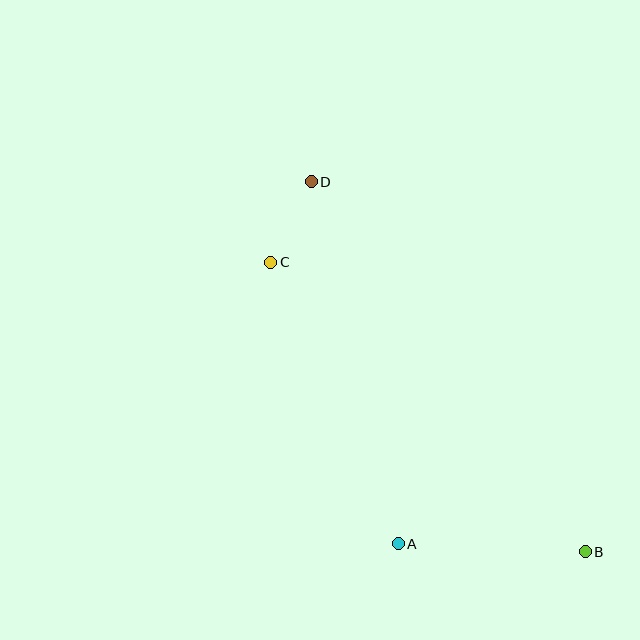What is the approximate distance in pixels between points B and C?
The distance between B and C is approximately 427 pixels.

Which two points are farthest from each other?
Points B and D are farthest from each other.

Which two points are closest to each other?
Points C and D are closest to each other.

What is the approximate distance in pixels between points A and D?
The distance between A and D is approximately 372 pixels.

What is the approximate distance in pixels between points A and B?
The distance between A and B is approximately 187 pixels.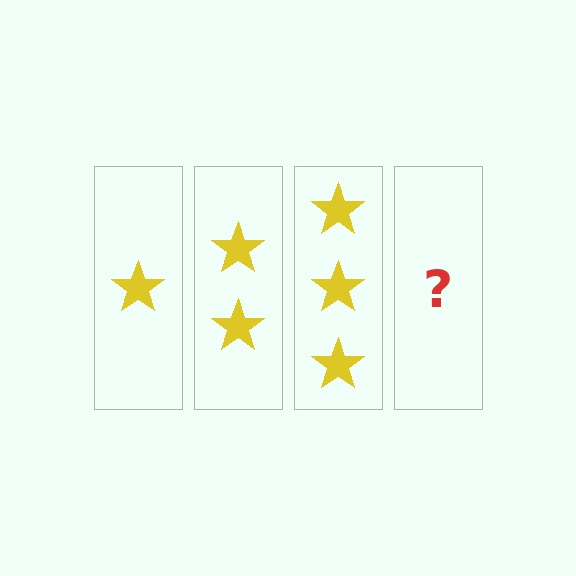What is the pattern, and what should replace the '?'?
The pattern is that each step adds one more star. The '?' should be 4 stars.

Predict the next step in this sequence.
The next step is 4 stars.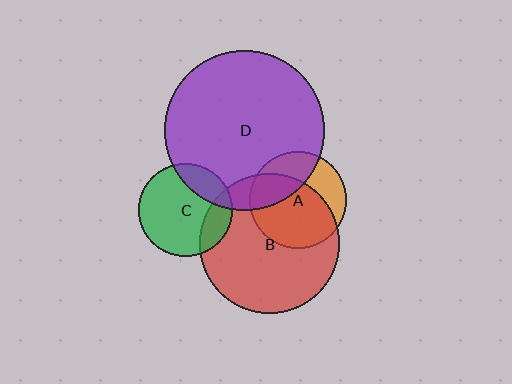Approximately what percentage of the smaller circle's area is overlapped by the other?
Approximately 20%.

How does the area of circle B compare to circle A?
Approximately 2.1 times.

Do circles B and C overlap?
Yes.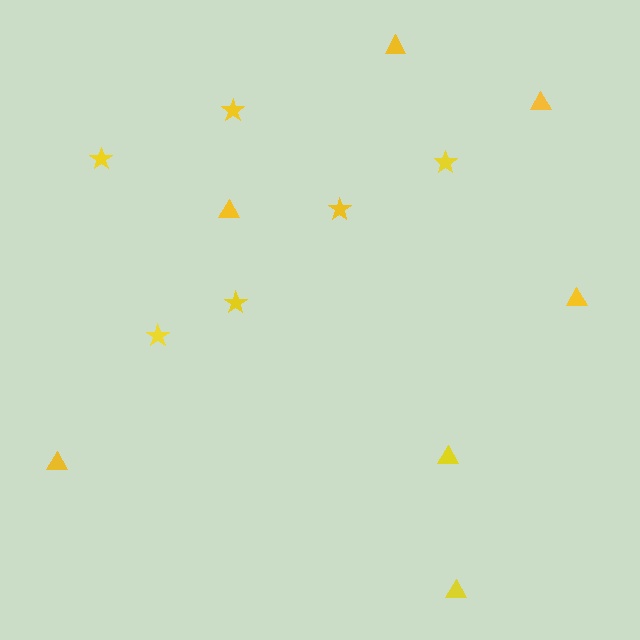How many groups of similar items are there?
There are 2 groups: one group of stars (6) and one group of triangles (7).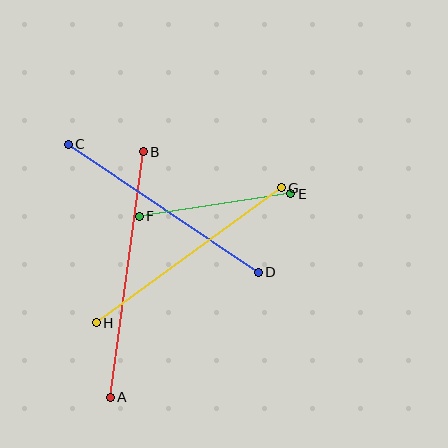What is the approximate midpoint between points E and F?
The midpoint is at approximately (215, 205) pixels.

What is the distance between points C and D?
The distance is approximately 229 pixels.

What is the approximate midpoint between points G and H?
The midpoint is at approximately (189, 255) pixels.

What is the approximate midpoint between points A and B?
The midpoint is at approximately (127, 274) pixels.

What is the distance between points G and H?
The distance is approximately 229 pixels.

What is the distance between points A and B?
The distance is approximately 248 pixels.